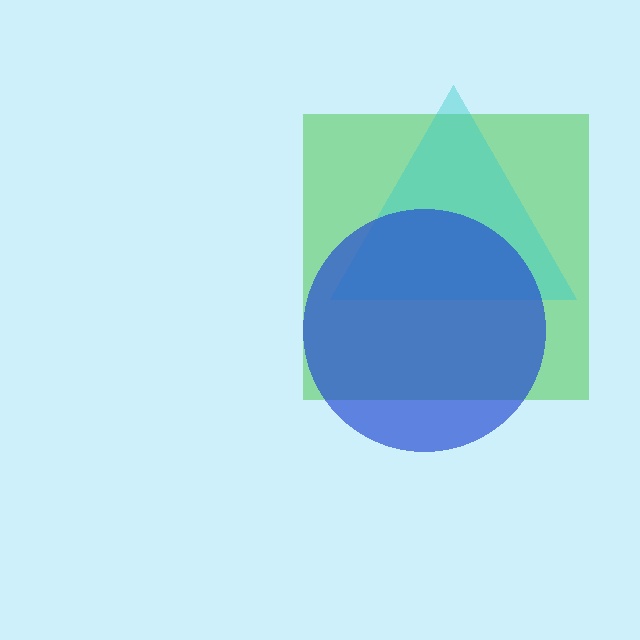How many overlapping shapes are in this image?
There are 3 overlapping shapes in the image.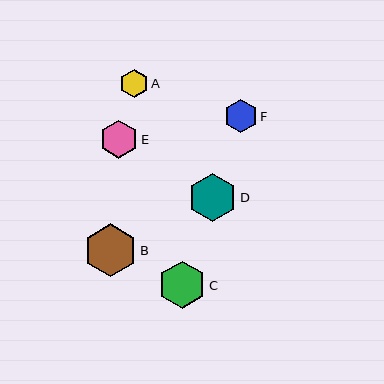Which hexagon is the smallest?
Hexagon A is the smallest with a size of approximately 28 pixels.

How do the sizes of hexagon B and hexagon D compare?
Hexagon B and hexagon D are approximately the same size.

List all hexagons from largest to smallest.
From largest to smallest: B, D, C, E, F, A.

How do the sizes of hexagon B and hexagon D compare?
Hexagon B and hexagon D are approximately the same size.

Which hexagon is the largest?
Hexagon B is the largest with a size of approximately 53 pixels.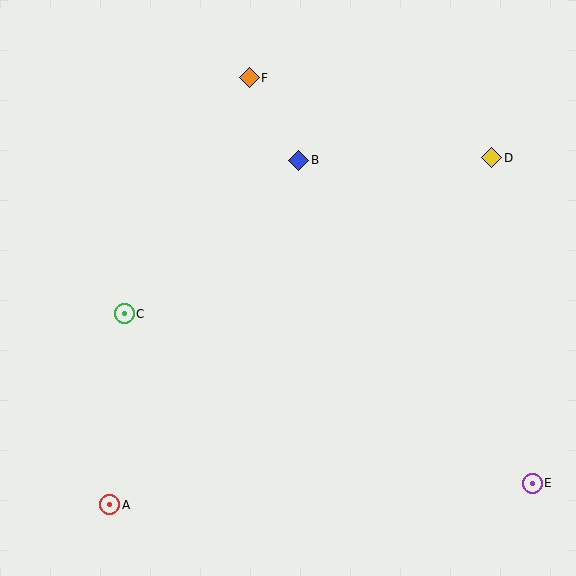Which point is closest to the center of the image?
Point B at (299, 160) is closest to the center.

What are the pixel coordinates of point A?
Point A is at (110, 505).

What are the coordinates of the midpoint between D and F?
The midpoint between D and F is at (371, 118).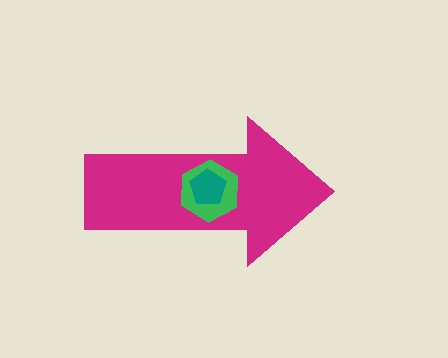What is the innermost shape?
The teal pentagon.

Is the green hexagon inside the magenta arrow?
Yes.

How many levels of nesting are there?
3.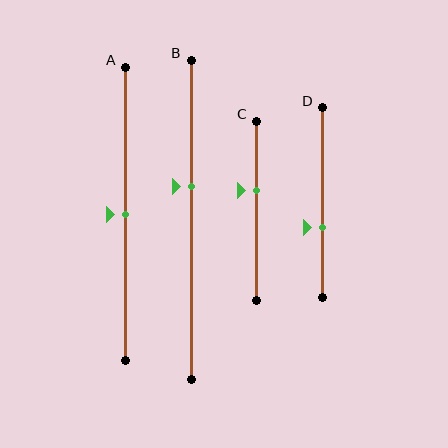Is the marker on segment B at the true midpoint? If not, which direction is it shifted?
No, the marker on segment B is shifted upward by about 11% of the segment length.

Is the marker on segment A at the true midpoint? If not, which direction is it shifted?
Yes, the marker on segment A is at the true midpoint.